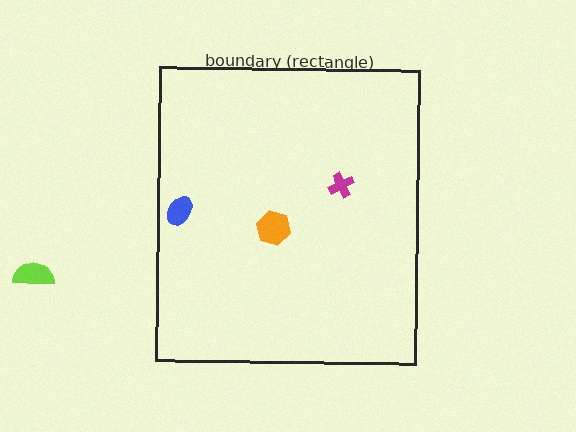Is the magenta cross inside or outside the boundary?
Inside.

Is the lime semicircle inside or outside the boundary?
Outside.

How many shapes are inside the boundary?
3 inside, 1 outside.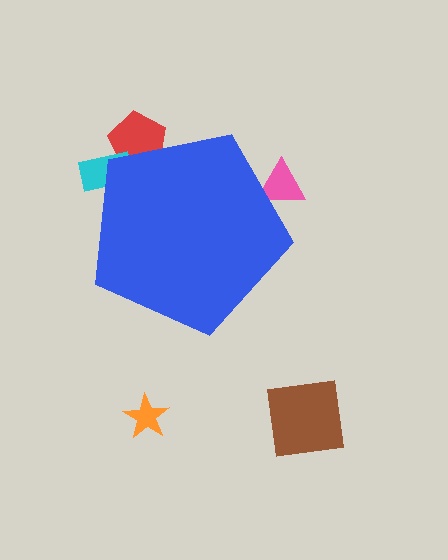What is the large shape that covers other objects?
A blue pentagon.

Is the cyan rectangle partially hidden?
Yes, the cyan rectangle is partially hidden behind the blue pentagon.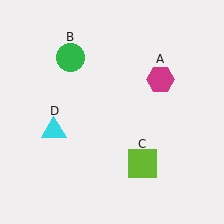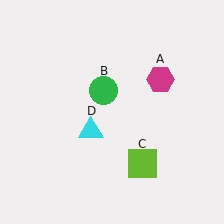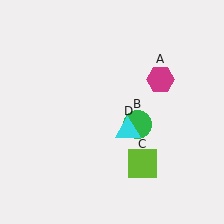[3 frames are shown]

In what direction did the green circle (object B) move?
The green circle (object B) moved down and to the right.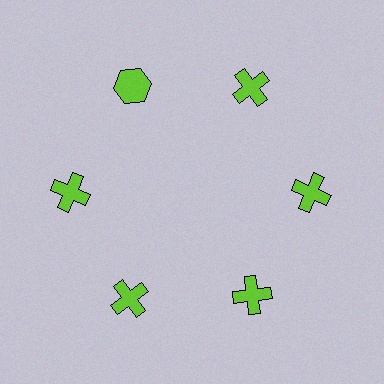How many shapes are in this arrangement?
There are 6 shapes arranged in a ring pattern.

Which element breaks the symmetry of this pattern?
The lime hexagon at roughly the 11 o'clock position breaks the symmetry. All other shapes are lime crosses.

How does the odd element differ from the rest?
It has a different shape: hexagon instead of cross.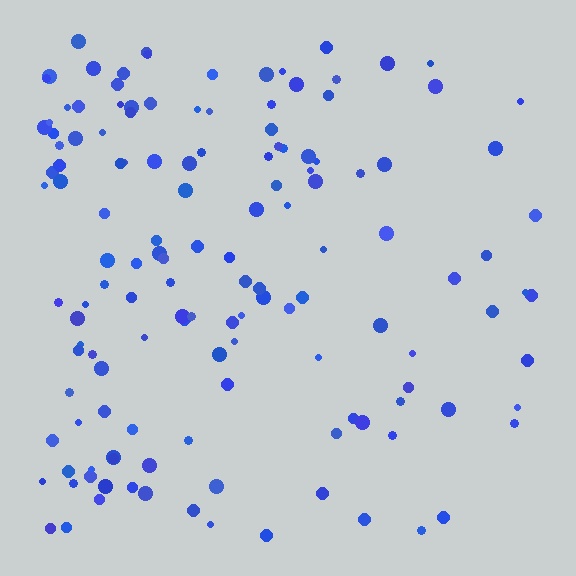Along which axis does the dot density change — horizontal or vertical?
Horizontal.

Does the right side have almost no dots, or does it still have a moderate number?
Still a moderate number, just noticeably fewer than the left.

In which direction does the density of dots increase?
From right to left, with the left side densest.